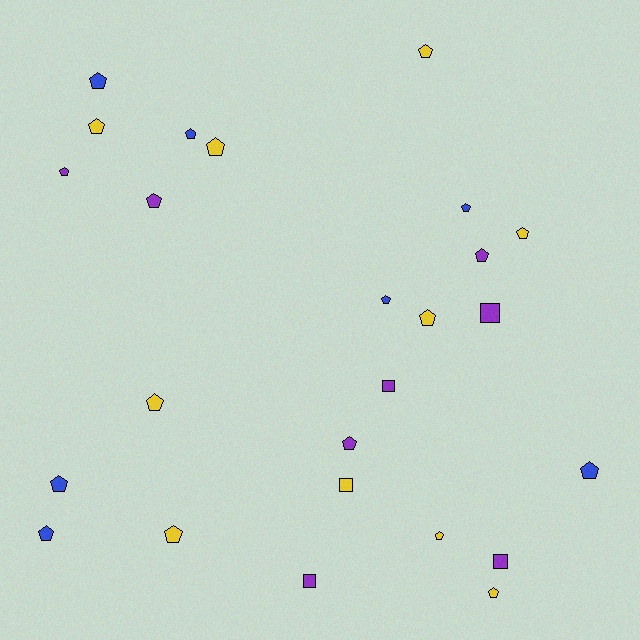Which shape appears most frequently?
Pentagon, with 20 objects.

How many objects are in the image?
There are 25 objects.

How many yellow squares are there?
There is 1 yellow square.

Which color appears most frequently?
Yellow, with 10 objects.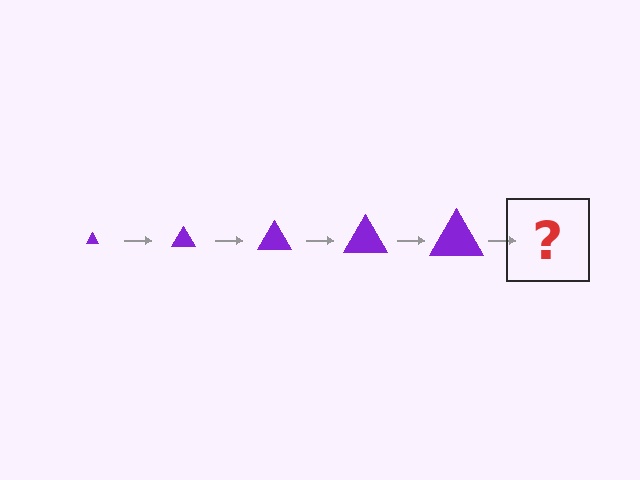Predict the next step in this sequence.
The next step is a purple triangle, larger than the previous one.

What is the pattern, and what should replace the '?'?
The pattern is that the triangle gets progressively larger each step. The '?' should be a purple triangle, larger than the previous one.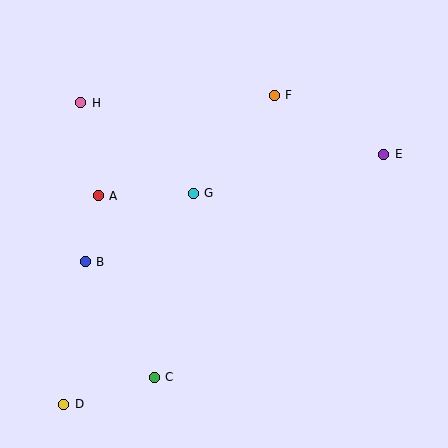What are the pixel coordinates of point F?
Point F is at (274, 95).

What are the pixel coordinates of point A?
Point A is at (98, 196).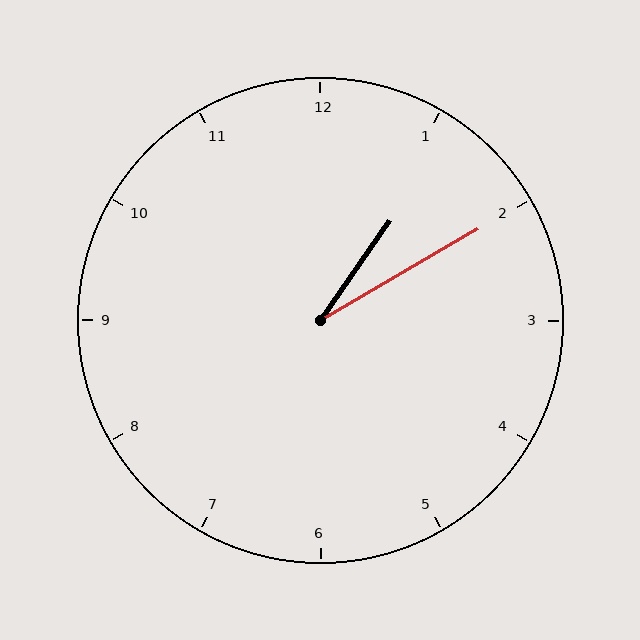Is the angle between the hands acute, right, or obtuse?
It is acute.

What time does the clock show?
1:10.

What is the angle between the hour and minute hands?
Approximately 25 degrees.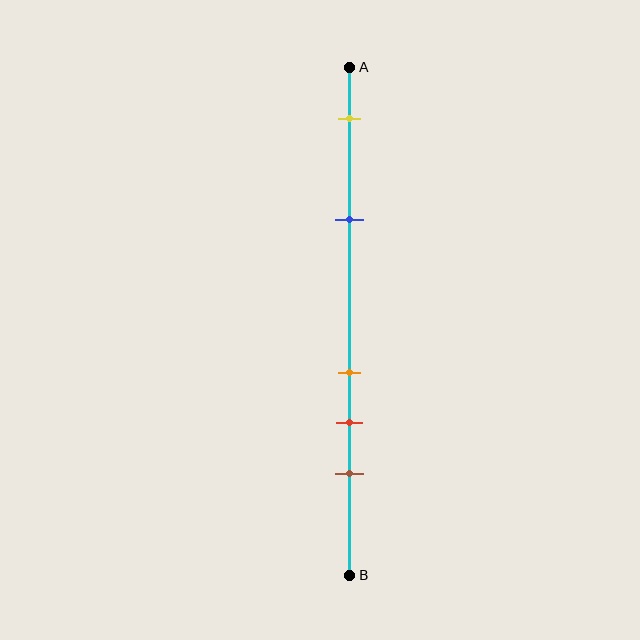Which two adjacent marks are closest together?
The orange and red marks are the closest adjacent pair.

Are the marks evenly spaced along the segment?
No, the marks are not evenly spaced.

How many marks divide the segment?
There are 5 marks dividing the segment.